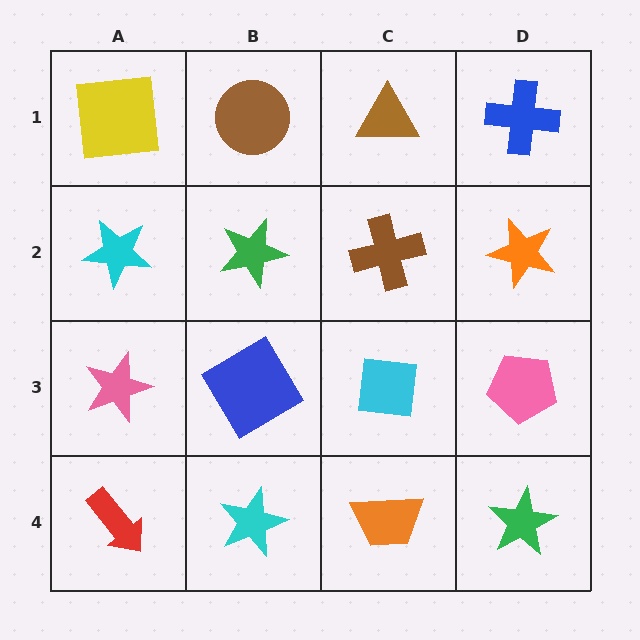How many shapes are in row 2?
4 shapes.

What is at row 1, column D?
A blue cross.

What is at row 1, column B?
A brown circle.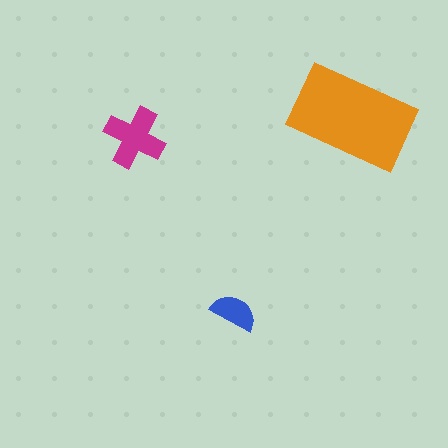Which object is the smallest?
The blue semicircle.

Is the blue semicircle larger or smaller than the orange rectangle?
Smaller.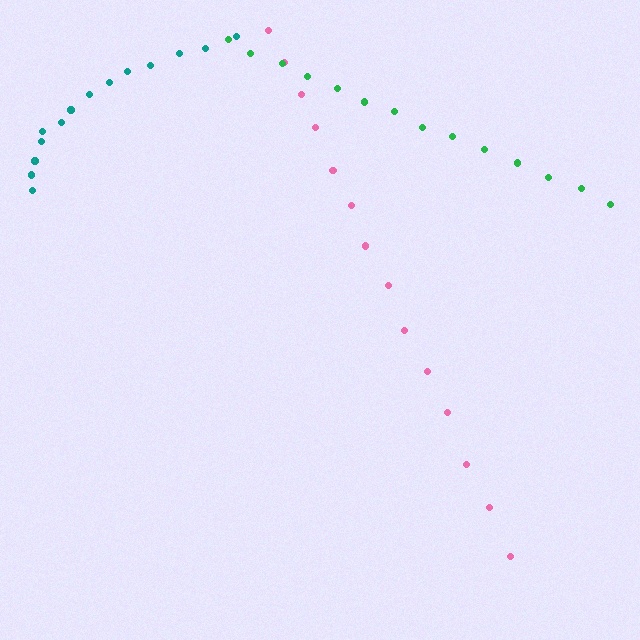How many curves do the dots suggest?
There are 3 distinct paths.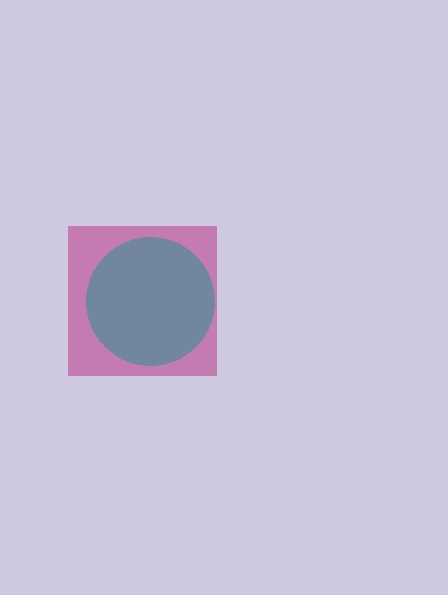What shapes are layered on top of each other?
The layered shapes are: a magenta square, a teal circle.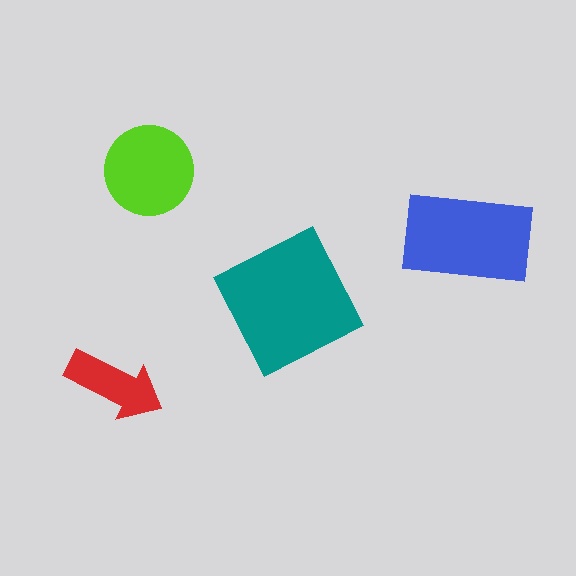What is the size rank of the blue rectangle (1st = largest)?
2nd.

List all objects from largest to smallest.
The teal square, the blue rectangle, the lime circle, the red arrow.